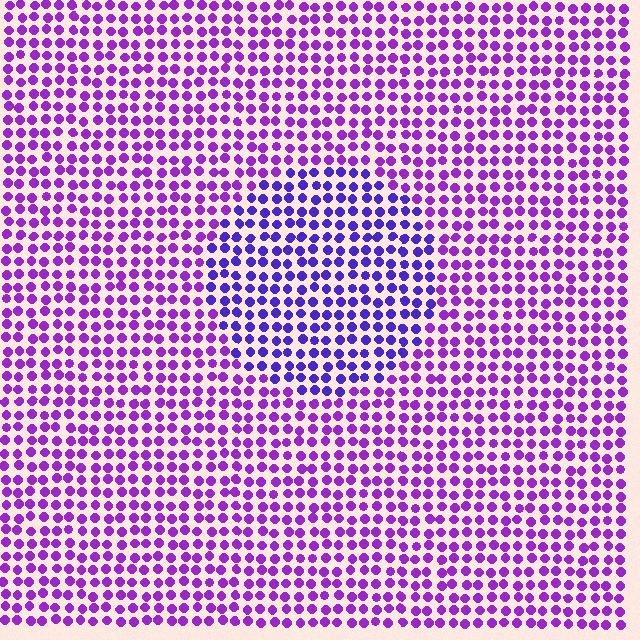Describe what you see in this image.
The image is filled with small purple elements in a uniform arrangement. A circle-shaped region is visible where the elements are tinted to a slightly different hue, forming a subtle color boundary.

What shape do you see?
I see a circle.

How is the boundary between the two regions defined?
The boundary is defined purely by a slight shift in hue (about 31 degrees). Spacing, size, and orientation are identical on both sides.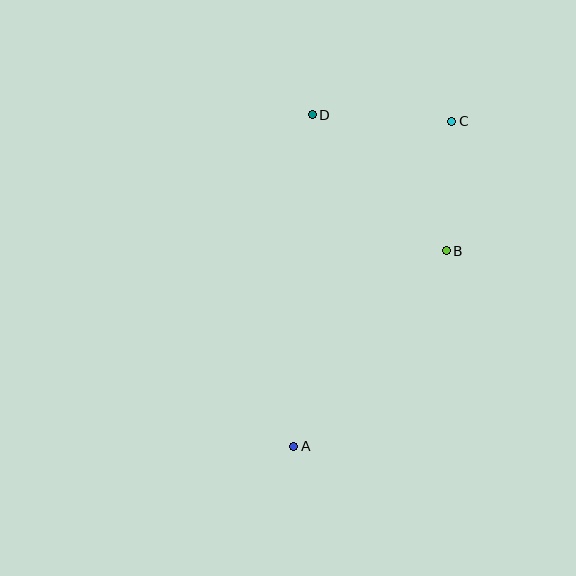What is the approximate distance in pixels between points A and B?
The distance between A and B is approximately 248 pixels.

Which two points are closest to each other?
Points B and C are closest to each other.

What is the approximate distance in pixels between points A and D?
The distance between A and D is approximately 332 pixels.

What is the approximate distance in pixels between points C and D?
The distance between C and D is approximately 139 pixels.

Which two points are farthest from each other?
Points A and C are farthest from each other.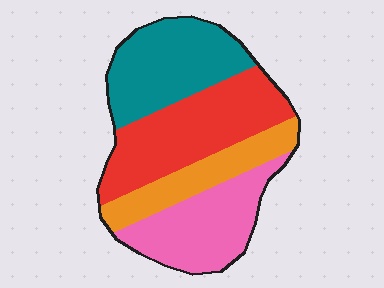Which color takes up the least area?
Orange, at roughly 15%.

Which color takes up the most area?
Red, at roughly 30%.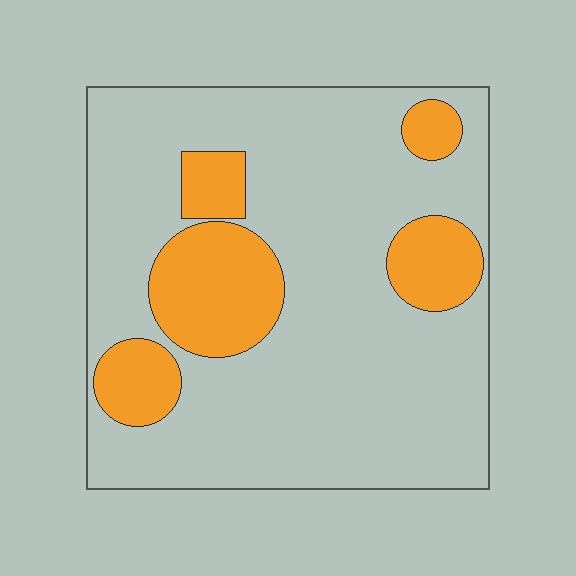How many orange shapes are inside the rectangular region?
5.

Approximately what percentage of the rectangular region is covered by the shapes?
Approximately 20%.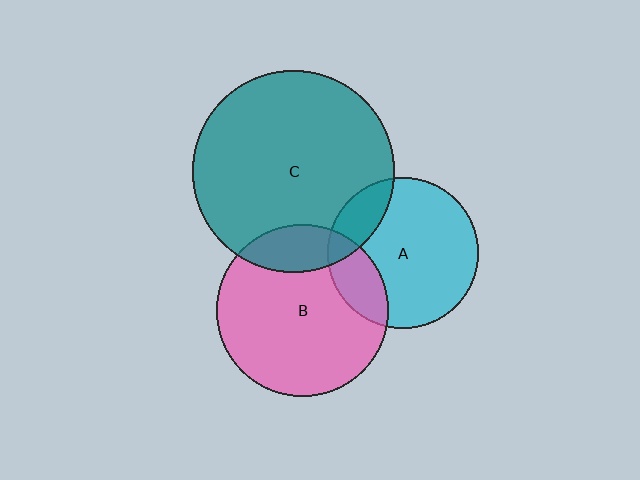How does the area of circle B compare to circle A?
Approximately 1.3 times.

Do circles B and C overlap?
Yes.